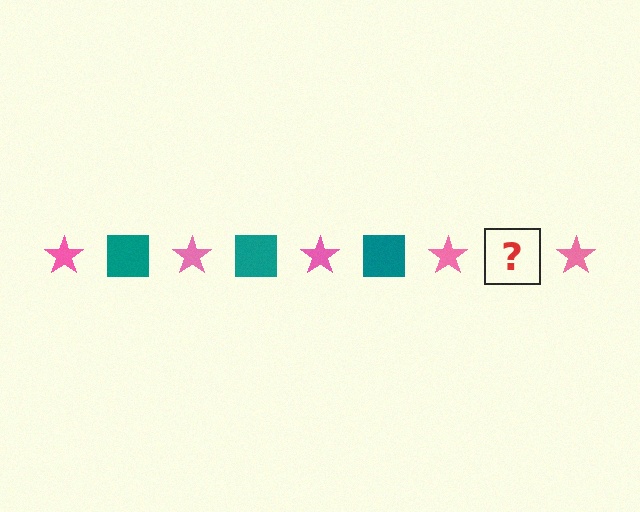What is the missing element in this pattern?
The missing element is a teal square.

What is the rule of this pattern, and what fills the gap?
The rule is that the pattern alternates between pink star and teal square. The gap should be filled with a teal square.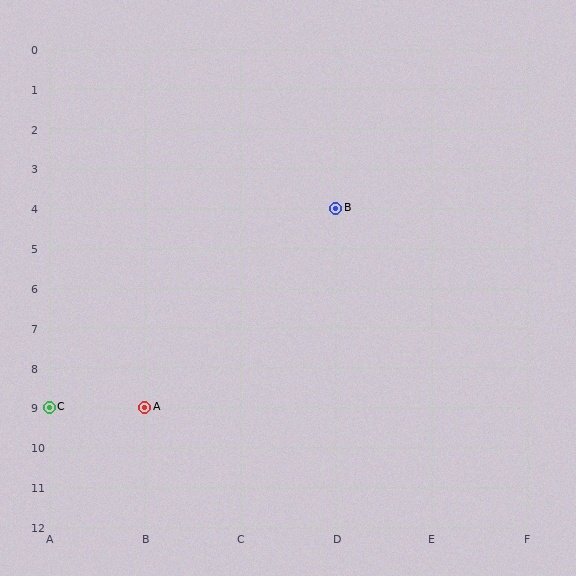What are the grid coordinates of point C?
Point C is at grid coordinates (A, 9).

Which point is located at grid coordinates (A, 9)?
Point C is at (A, 9).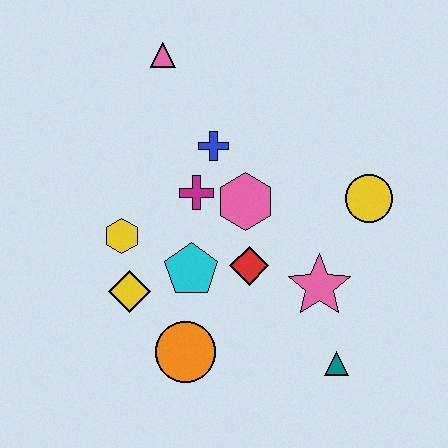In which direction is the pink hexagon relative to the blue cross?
The pink hexagon is below the blue cross.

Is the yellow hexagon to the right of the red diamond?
No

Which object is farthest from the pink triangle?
The teal triangle is farthest from the pink triangle.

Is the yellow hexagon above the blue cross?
No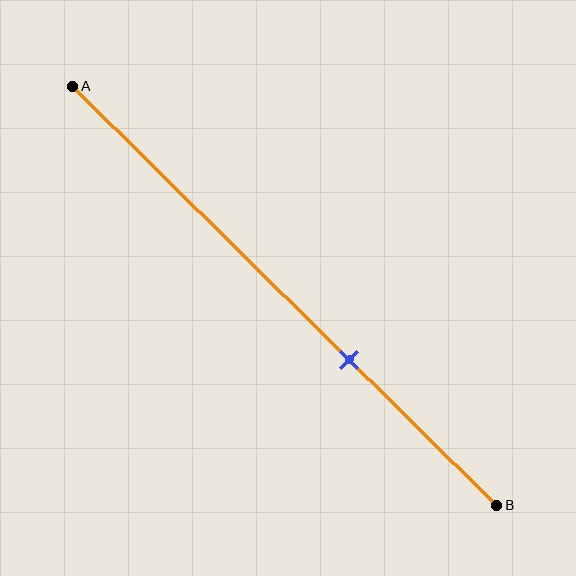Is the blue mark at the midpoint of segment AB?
No, the mark is at about 65% from A, not at the 50% midpoint.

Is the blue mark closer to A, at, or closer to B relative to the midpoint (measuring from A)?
The blue mark is closer to point B than the midpoint of segment AB.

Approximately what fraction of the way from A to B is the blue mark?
The blue mark is approximately 65% of the way from A to B.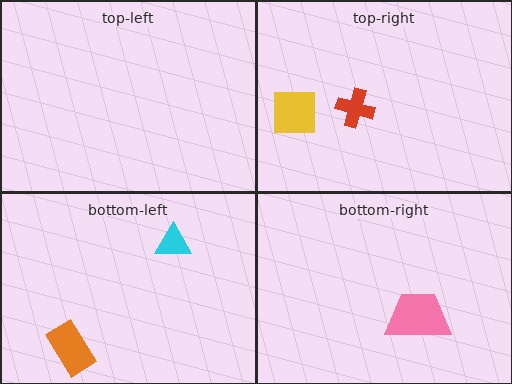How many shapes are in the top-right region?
2.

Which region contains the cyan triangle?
The bottom-left region.